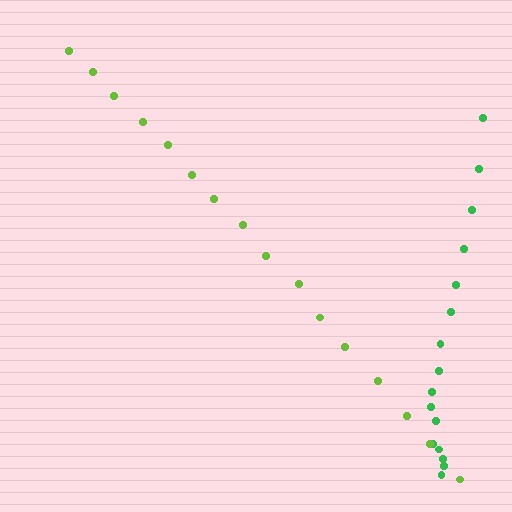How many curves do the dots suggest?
There are 2 distinct paths.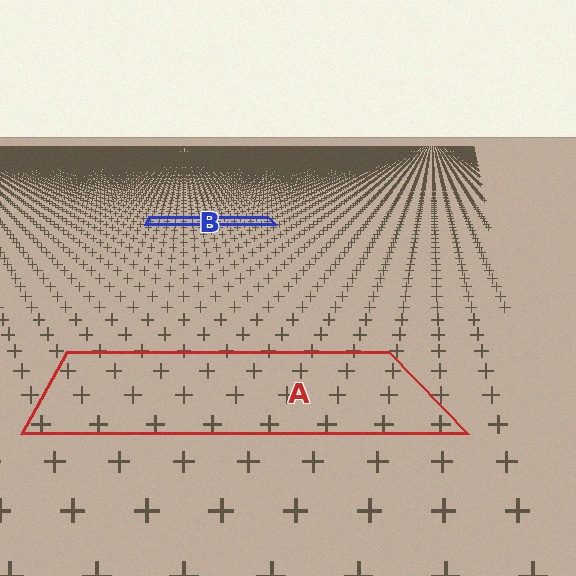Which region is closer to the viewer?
Region A is closer. The texture elements there are larger and more spread out.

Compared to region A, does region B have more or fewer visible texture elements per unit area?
Region B has more texture elements per unit area — they are packed more densely because it is farther away.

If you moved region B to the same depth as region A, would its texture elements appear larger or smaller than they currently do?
They would appear larger. At a closer depth, the same texture elements are projected at a bigger on-screen size.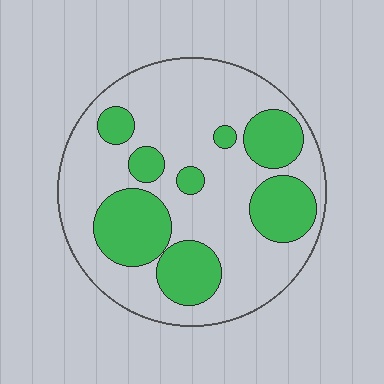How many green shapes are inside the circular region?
8.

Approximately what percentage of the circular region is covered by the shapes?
Approximately 30%.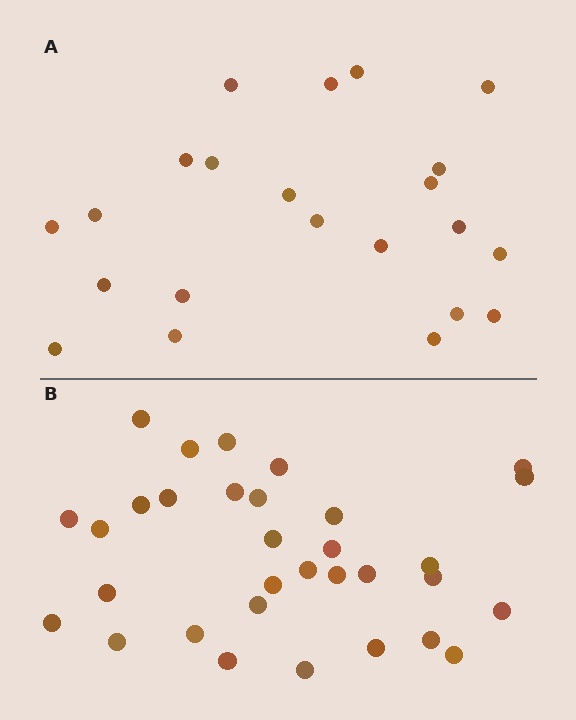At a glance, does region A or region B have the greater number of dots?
Region B (the bottom region) has more dots.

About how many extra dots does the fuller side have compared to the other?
Region B has roughly 10 or so more dots than region A.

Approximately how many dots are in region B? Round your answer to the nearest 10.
About 30 dots. (The exact count is 32, which rounds to 30.)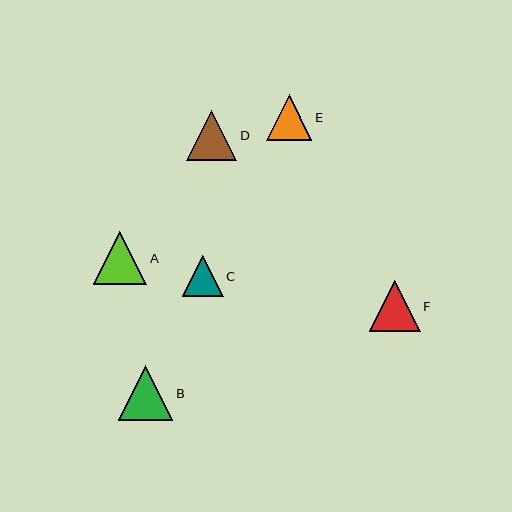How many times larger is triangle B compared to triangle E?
Triangle B is approximately 1.2 times the size of triangle E.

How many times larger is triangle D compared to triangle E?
Triangle D is approximately 1.1 times the size of triangle E.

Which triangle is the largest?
Triangle B is the largest with a size of approximately 55 pixels.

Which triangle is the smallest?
Triangle C is the smallest with a size of approximately 41 pixels.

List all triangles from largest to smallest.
From largest to smallest: B, A, F, D, E, C.